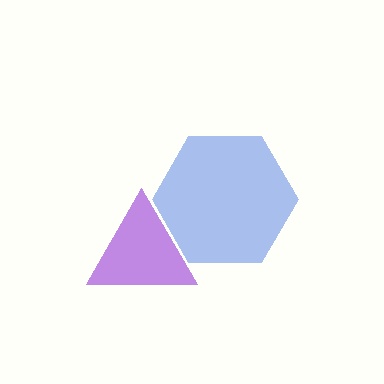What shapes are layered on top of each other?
The layered shapes are: a purple triangle, a blue hexagon.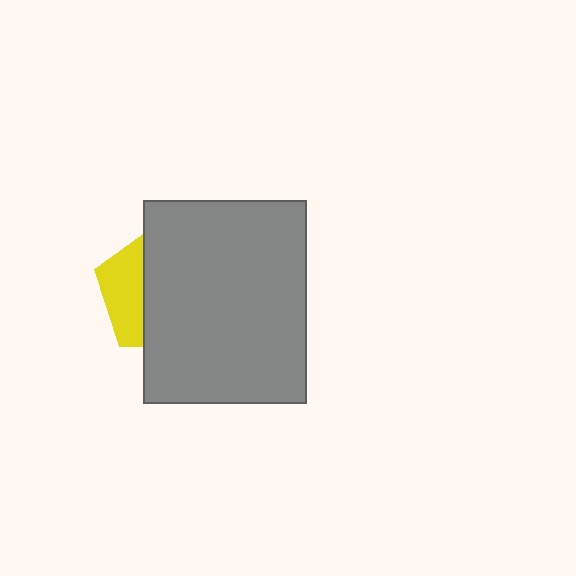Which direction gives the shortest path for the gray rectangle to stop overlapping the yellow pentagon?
Moving right gives the shortest separation.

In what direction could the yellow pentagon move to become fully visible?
The yellow pentagon could move left. That would shift it out from behind the gray rectangle entirely.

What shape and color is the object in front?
The object in front is a gray rectangle.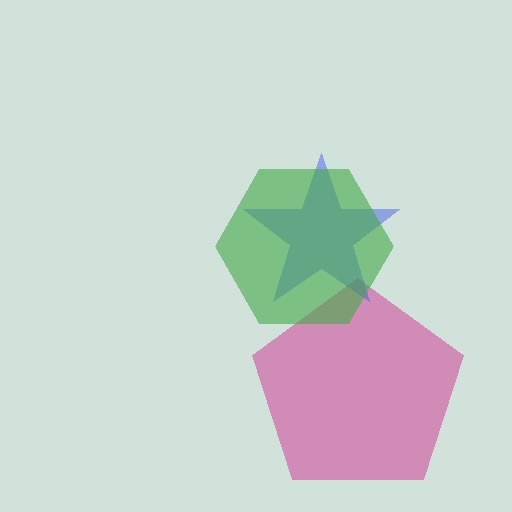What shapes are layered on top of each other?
The layered shapes are: a magenta pentagon, a blue star, a green hexagon.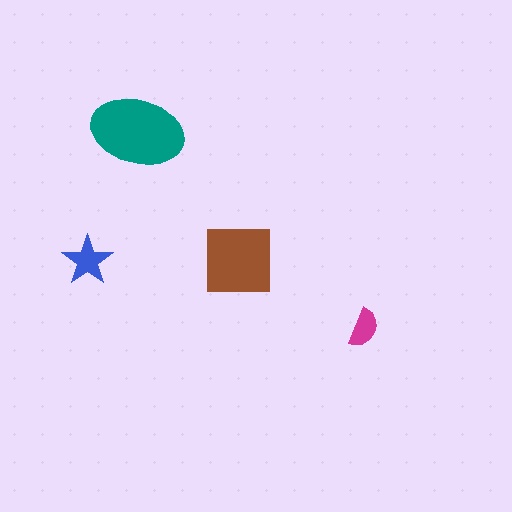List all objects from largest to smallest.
The teal ellipse, the brown square, the blue star, the magenta semicircle.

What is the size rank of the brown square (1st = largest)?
2nd.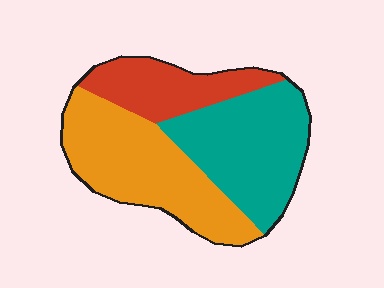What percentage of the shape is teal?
Teal covers around 40% of the shape.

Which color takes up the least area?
Red, at roughly 20%.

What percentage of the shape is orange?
Orange covers 41% of the shape.